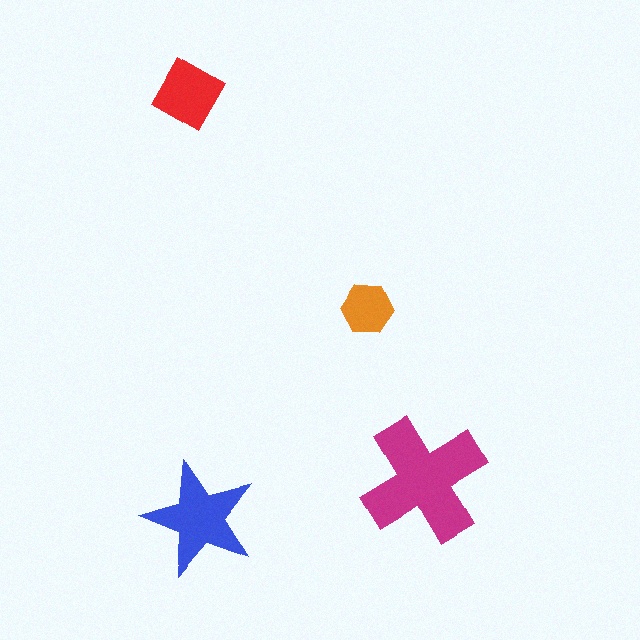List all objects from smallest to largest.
The orange hexagon, the red diamond, the blue star, the magenta cross.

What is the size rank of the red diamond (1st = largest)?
3rd.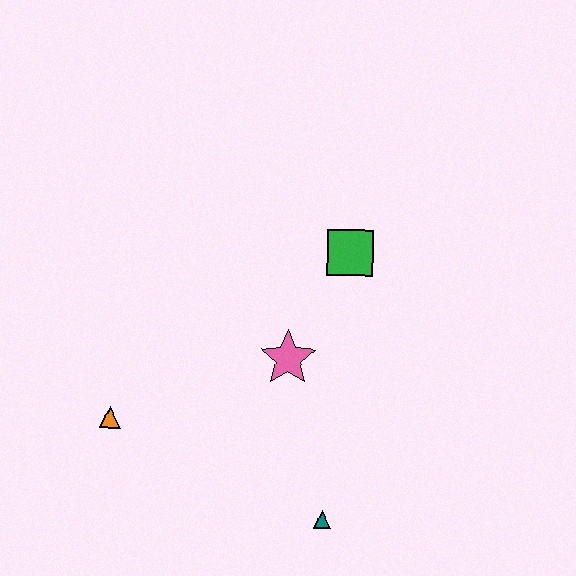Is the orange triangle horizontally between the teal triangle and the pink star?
No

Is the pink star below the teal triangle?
No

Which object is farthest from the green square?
The orange triangle is farthest from the green square.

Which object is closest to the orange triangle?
The pink star is closest to the orange triangle.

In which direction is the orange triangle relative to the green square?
The orange triangle is to the left of the green square.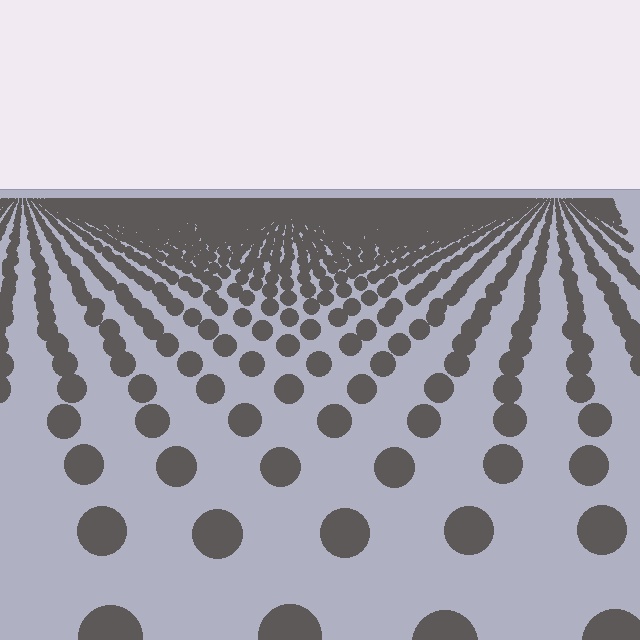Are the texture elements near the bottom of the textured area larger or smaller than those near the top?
Larger. Near the bottom, elements are closer to the viewer and appear at a bigger on-screen size.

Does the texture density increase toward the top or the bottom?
Density increases toward the top.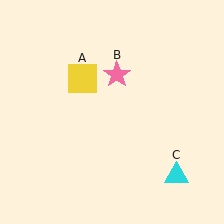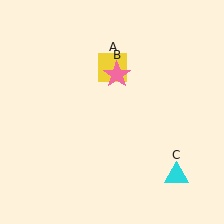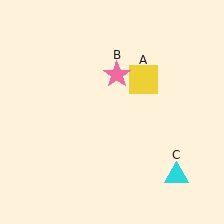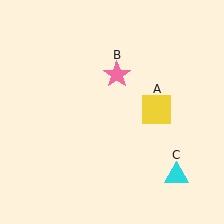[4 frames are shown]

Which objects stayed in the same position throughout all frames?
Pink star (object B) and cyan triangle (object C) remained stationary.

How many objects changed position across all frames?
1 object changed position: yellow square (object A).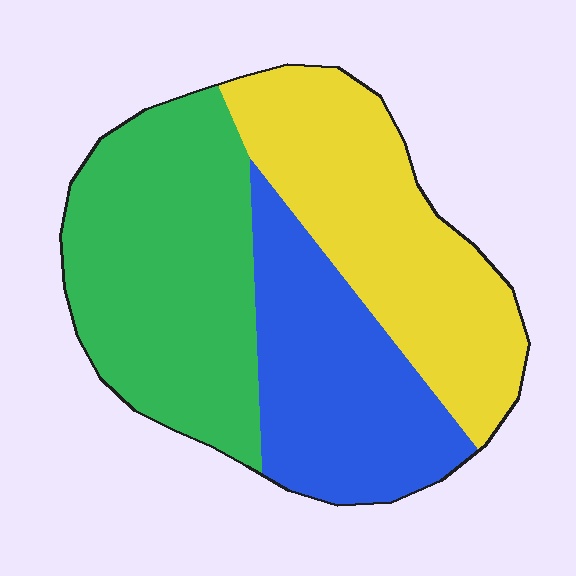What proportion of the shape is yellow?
Yellow covers roughly 35% of the shape.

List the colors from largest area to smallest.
From largest to smallest: green, yellow, blue.